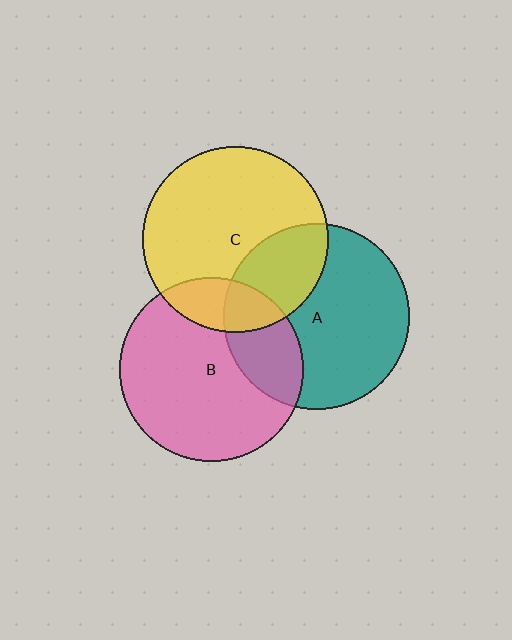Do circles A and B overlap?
Yes.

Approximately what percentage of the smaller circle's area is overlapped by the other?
Approximately 25%.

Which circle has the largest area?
Circle A (teal).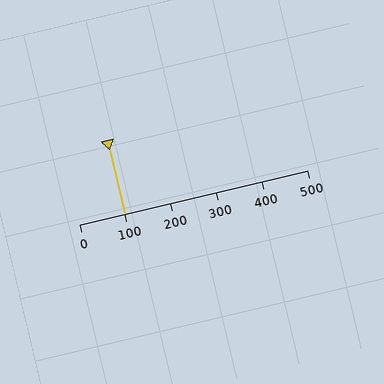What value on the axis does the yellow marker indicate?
The marker indicates approximately 100.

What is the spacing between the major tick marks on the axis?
The major ticks are spaced 100 apart.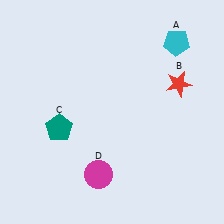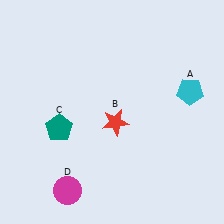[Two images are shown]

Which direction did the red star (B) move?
The red star (B) moved left.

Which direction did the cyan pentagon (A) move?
The cyan pentagon (A) moved down.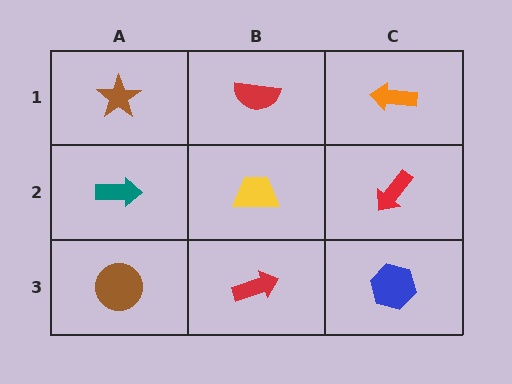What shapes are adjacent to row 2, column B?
A red semicircle (row 1, column B), a red arrow (row 3, column B), a teal arrow (row 2, column A), a red arrow (row 2, column C).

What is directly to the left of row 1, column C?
A red semicircle.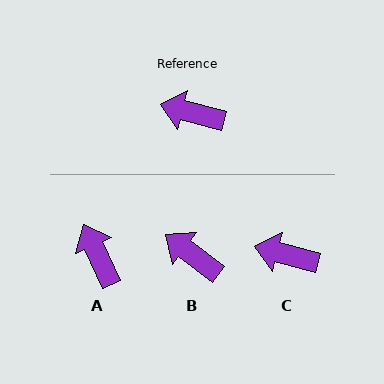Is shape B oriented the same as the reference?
No, it is off by about 23 degrees.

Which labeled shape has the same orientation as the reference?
C.